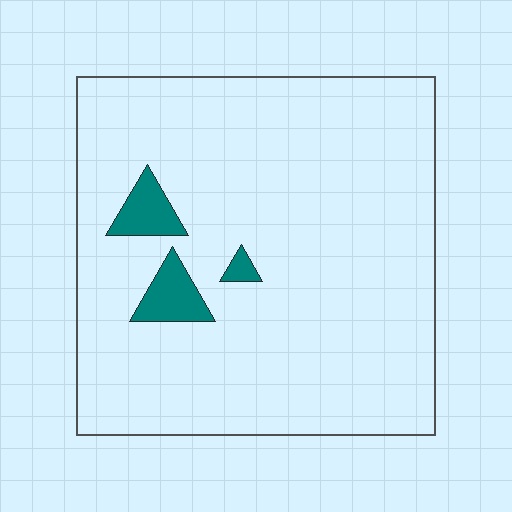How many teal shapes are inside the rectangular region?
3.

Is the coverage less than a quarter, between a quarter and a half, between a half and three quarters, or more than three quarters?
Less than a quarter.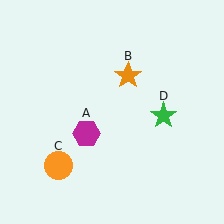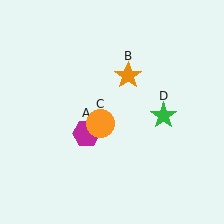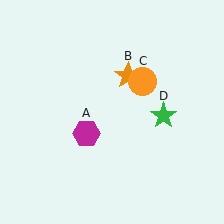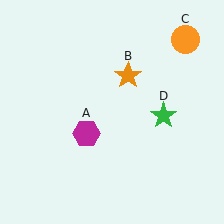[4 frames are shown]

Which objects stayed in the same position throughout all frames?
Magenta hexagon (object A) and orange star (object B) and green star (object D) remained stationary.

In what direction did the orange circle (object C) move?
The orange circle (object C) moved up and to the right.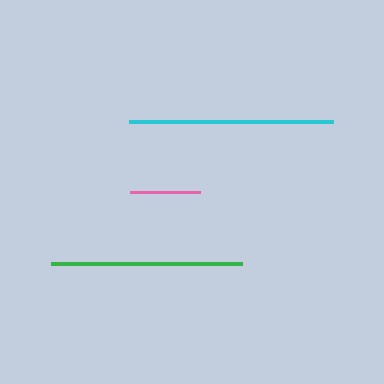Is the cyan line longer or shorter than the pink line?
The cyan line is longer than the pink line.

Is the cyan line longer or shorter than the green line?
The cyan line is longer than the green line.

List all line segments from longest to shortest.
From longest to shortest: cyan, green, pink.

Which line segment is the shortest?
The pink line is the shortest at approximately 70 pixels.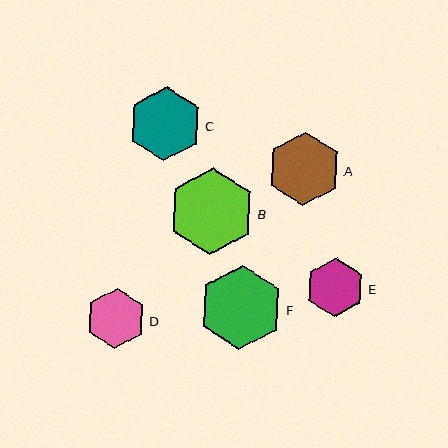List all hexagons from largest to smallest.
From largest to smallest: B, F, C, A, D, E.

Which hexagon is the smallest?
Hexagon E is the smallest with a size of approximately 59 pixels.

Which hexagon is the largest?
Hexagon B is the largest with a size of approximately 87 pixels.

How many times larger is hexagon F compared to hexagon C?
Hexagon F is approximately 1.1 times the size of hexagon C.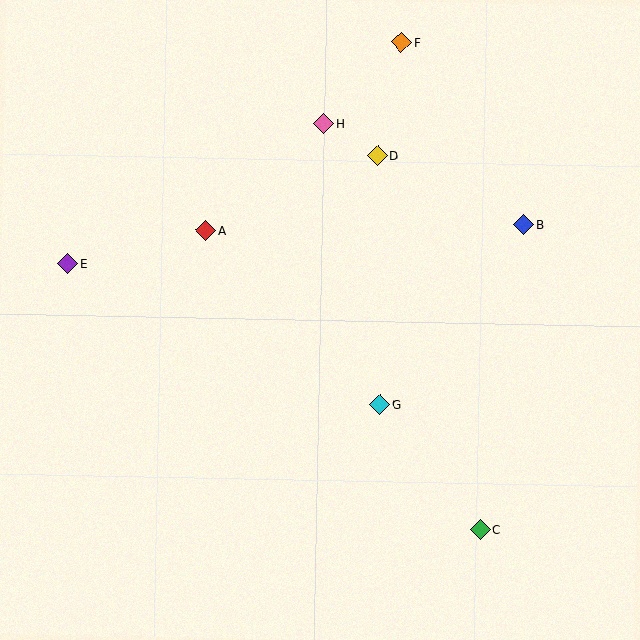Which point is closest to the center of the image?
Point G at (380, 405) is closest to the center.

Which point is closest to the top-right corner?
Point F is closest to the top-right corner.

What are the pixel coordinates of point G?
Point G is at (380, 405).